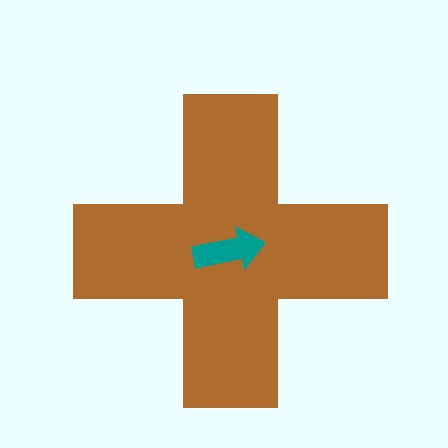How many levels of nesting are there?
2.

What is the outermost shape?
The brown cross.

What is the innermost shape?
The teal arrow.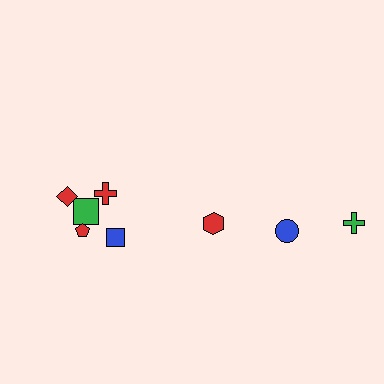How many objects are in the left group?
There are 5 objects.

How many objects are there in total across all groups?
There are 8 objects.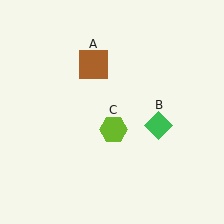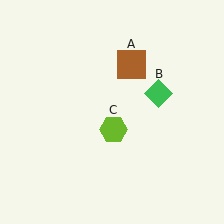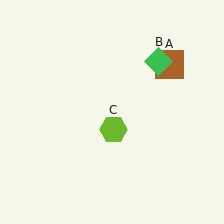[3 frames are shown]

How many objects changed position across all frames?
2 objects changed position: brown square (object A), green diamond (object B).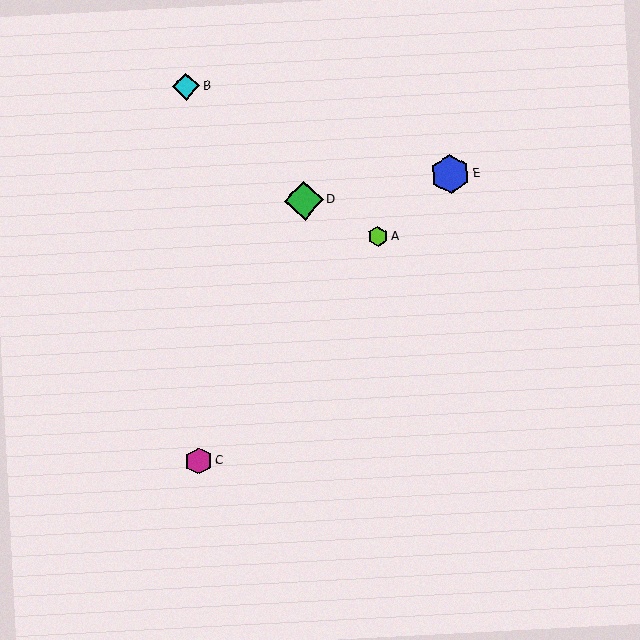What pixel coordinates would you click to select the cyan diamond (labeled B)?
Click at (186, 86) to select the cyan diamond B.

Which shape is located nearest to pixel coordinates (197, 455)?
The magenta hexagon (labeled C) at (199, 461) is nearest to that location.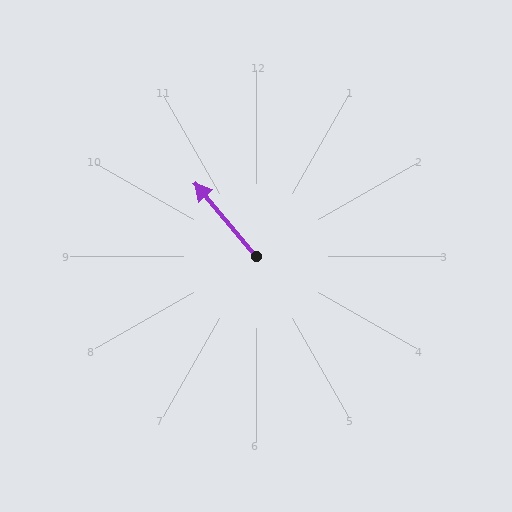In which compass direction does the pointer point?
Northwest.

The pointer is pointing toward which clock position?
Roughly 11 o'clock.